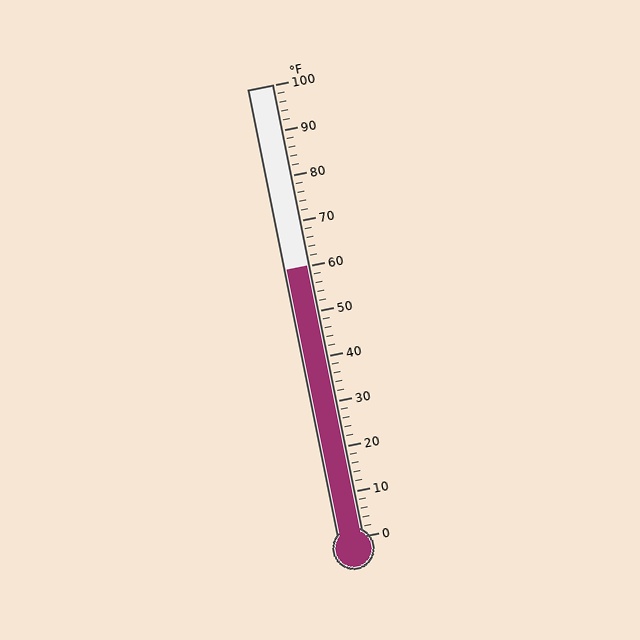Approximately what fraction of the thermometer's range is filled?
The thermometer is filled to approximately 60% of its range.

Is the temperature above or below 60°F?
The temperature is at 60°F.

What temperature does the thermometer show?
The thermometer shows approximately 60°F.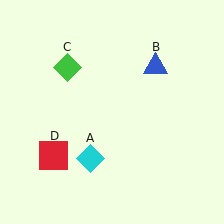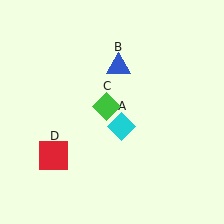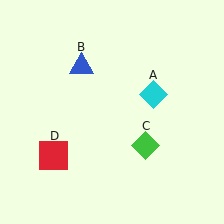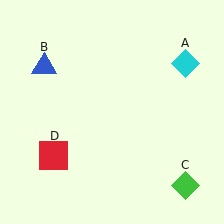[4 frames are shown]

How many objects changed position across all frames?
3 objects changed position: cyan diamond (object A), blue triangle (object B), green diamond (object C).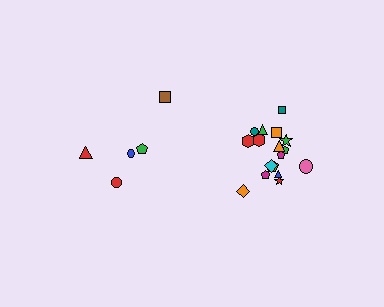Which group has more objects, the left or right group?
The right group.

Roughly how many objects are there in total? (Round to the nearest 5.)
Roughly 25 objects in total.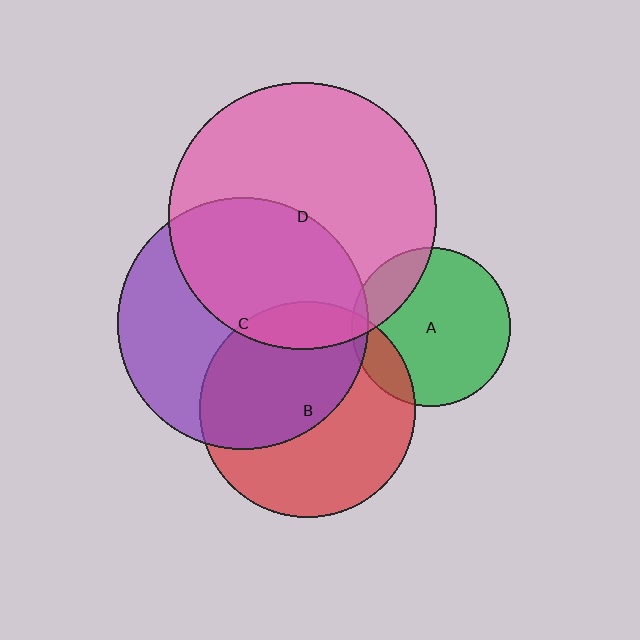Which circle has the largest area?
Circle D (pink).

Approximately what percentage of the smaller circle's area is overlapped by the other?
Approximately 15%.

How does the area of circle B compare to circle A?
Approximately 1.9 times.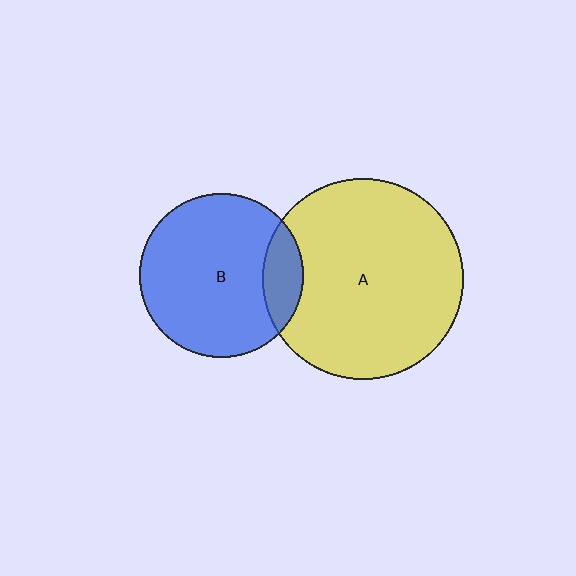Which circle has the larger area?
Circle A (yellow).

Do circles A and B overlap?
Yes.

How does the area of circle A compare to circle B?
Approximately 1.5 times.